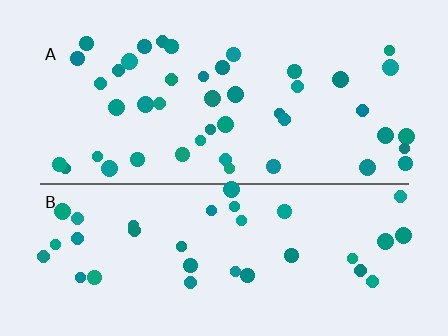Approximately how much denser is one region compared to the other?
Approximately 1.2× — region A over region B.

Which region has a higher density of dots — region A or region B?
A (the top).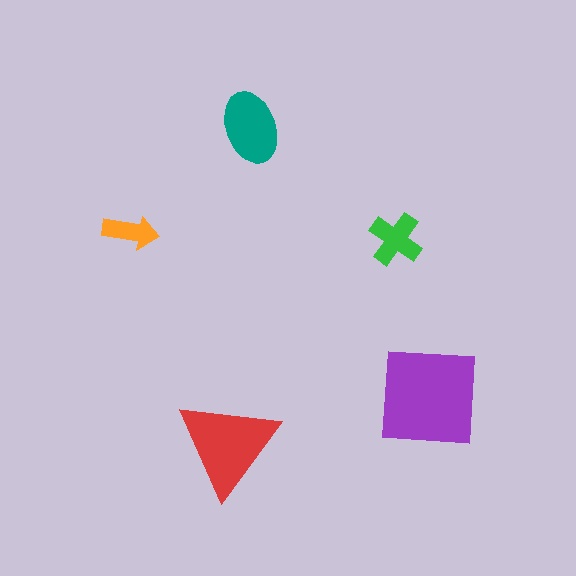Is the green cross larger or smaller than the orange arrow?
Larger.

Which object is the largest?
The purple square.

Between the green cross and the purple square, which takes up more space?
The purple square.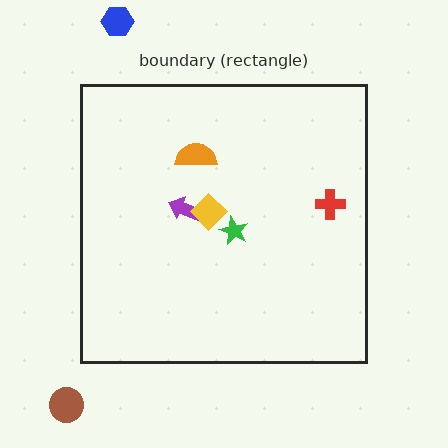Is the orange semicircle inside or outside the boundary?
Inside.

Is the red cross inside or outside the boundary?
Inside.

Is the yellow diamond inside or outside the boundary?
Inside.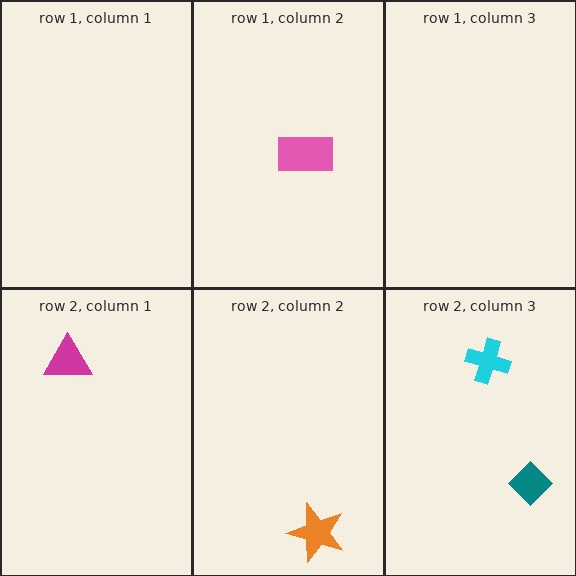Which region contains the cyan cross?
The row 2, column 3 region.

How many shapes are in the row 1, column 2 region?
1.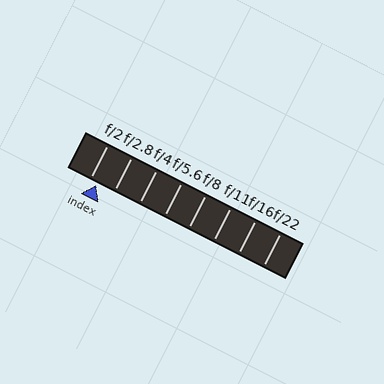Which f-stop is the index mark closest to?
The index mark is closest to f/2.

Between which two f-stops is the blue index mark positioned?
The index mark is between f/2 and f/2.8.